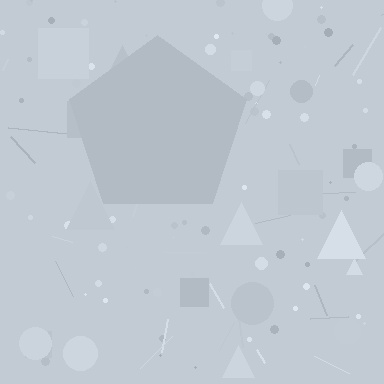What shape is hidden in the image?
A pentagon is hidden in the image.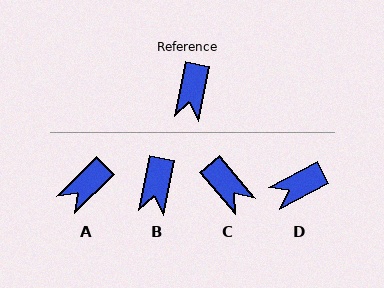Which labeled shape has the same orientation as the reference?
B.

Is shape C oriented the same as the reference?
No, it is off by about 52 degrees.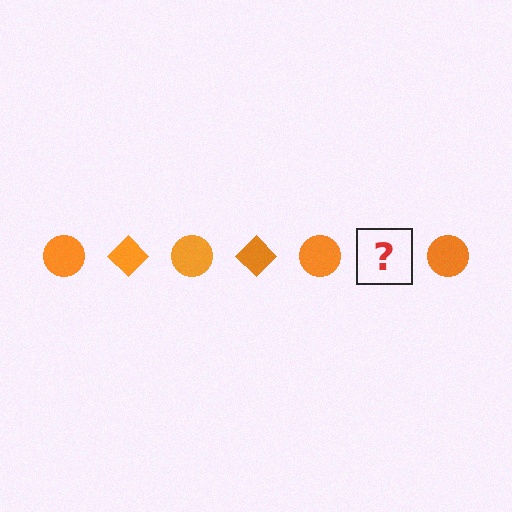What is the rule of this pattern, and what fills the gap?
The rule is that the pattern cycles through circle, diamond shapes in orange. The gap should be filled with an orange diamond.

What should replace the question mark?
The question mark should be replaced with an orange diamond.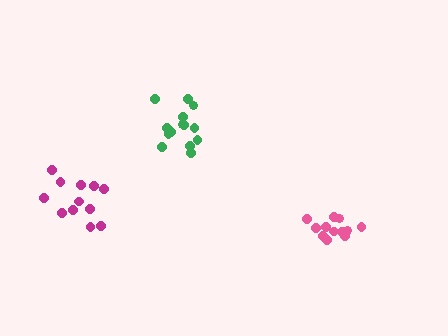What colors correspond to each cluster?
The clusters are colored: pink, green, magenta.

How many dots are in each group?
Group 1: 12 dots, Group 2: 14 dots, Group 3: 12 dots (38 total).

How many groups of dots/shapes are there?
There are 3 groups.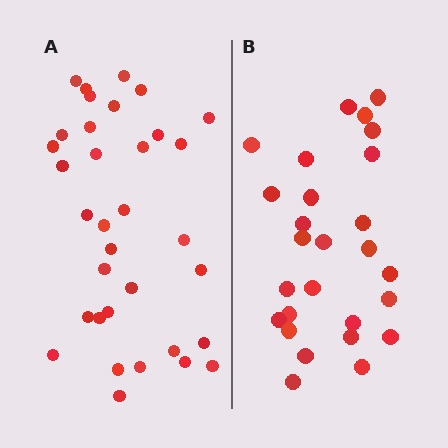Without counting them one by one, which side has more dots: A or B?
Region A (the left region) has more dots.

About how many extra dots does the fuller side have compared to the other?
Region A has roughly 8 or so more dots than region B.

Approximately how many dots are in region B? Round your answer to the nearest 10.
About 30 dots. (The exact count is 27, which rounds to 30.)